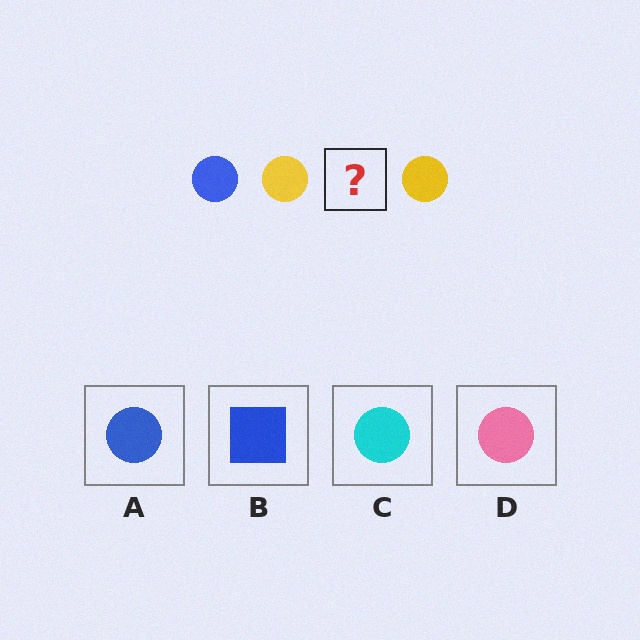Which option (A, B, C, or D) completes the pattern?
A.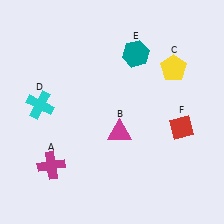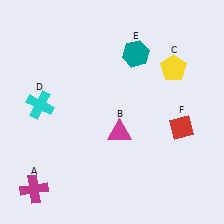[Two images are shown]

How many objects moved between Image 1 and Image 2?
1 object moved between the two images.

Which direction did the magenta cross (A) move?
The magenta cross (A) moved down.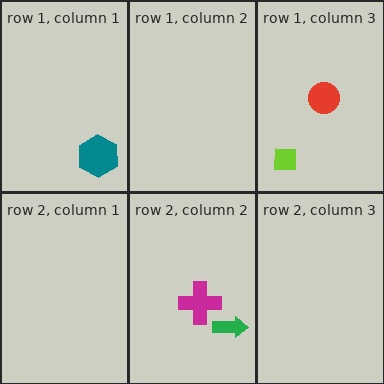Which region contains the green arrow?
The row 2, column 2 region.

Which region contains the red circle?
The row 1, column 3 region.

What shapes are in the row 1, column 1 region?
The teal hexagon.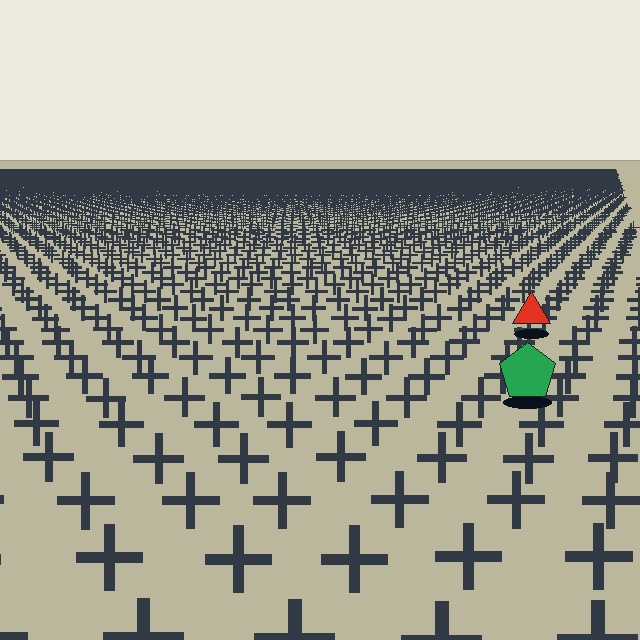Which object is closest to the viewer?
The green pentagon is closest. The texture marks near it are larger and more spread out.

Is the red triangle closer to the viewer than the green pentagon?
No. The green pentagon is closer — you can tell from the texture gradient: the ground texture is coarser near it.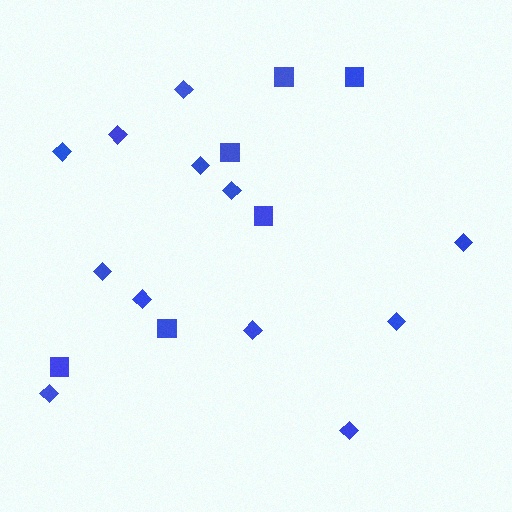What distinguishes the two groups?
There are 2 groups: one group of diamonds (12) and one group of squares (6).